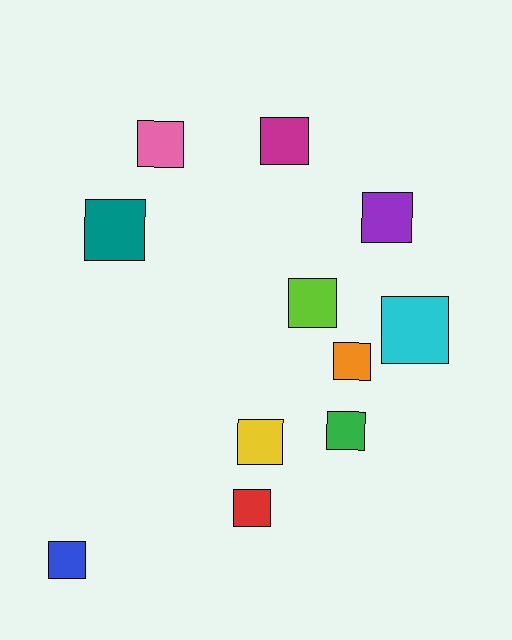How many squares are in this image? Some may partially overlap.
There are 11 squares.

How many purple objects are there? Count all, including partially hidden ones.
There is 1 purple object.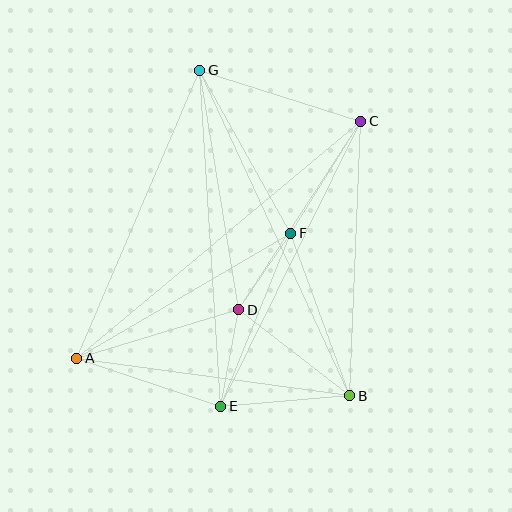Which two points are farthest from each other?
Points A and C are farthest from each other.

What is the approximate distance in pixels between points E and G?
The distance between E and G is approximately 337 pixels.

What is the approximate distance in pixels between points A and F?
The distance between A and F is approximately 248 pixels.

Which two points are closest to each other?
Points D and F are closest to each other.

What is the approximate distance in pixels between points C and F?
The distance between C and F is approximately 132 pixels.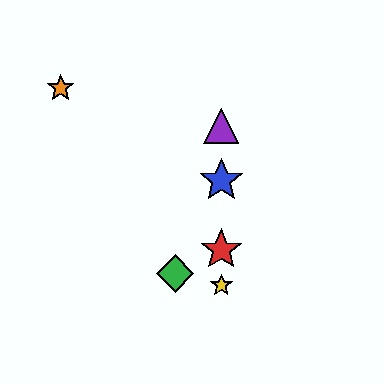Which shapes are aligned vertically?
The red star, the blue star, the yellow star, the purple triangle are aligned vertically.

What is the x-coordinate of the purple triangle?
The purple triangle is at x≈221.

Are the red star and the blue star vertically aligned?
Yes, both are at x≈221.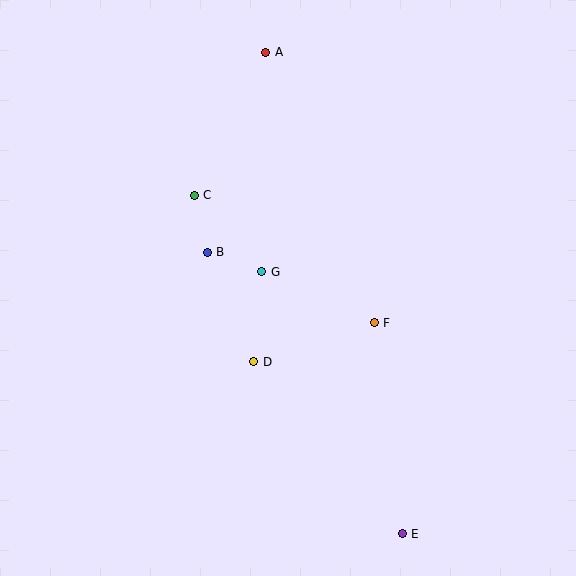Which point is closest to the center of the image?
Point G at (262, 272) is closest to the center.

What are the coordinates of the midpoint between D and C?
The midpoint between D and C is at (224, 279).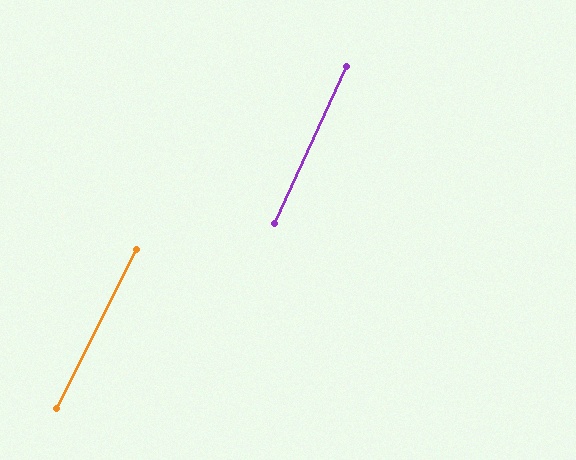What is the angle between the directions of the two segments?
Approximately 2 degrees.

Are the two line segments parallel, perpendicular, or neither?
Parallel — their directions differ by only 1.9°.